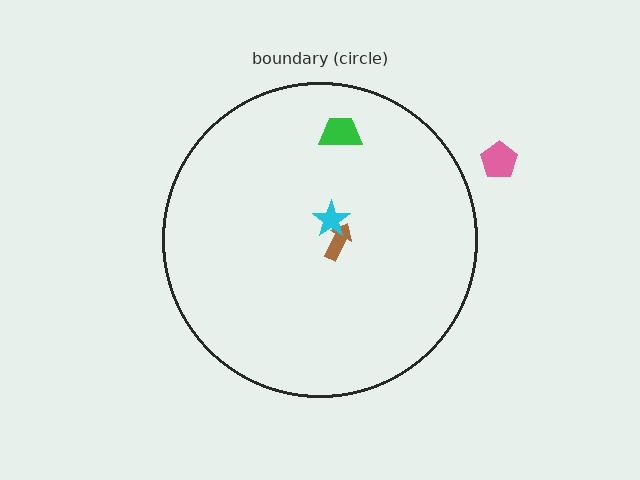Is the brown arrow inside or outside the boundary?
Inside.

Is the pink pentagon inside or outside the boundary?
Outside.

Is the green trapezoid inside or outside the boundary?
Inside.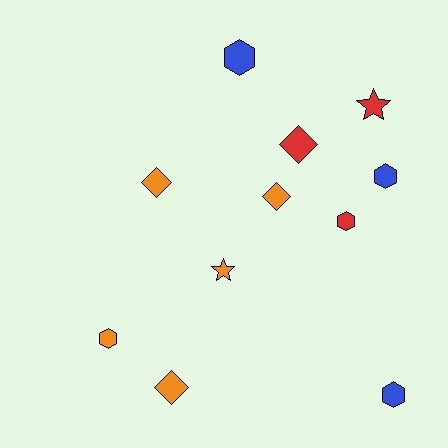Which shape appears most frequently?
Hexagon, with 5 objects.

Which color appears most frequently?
Orange, with 5 objects.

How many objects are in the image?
There are 11 objects.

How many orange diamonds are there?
There are 3 orange diamonds.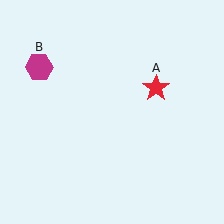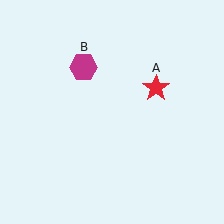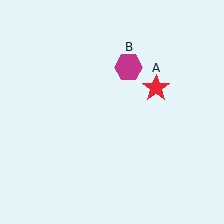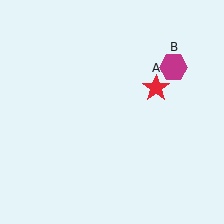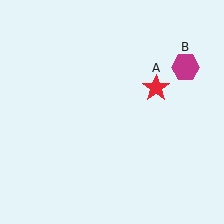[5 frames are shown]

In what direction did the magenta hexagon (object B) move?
The magenta hexagon (object B) moved right.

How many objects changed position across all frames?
1 object changed position: magenta hexagon (object B).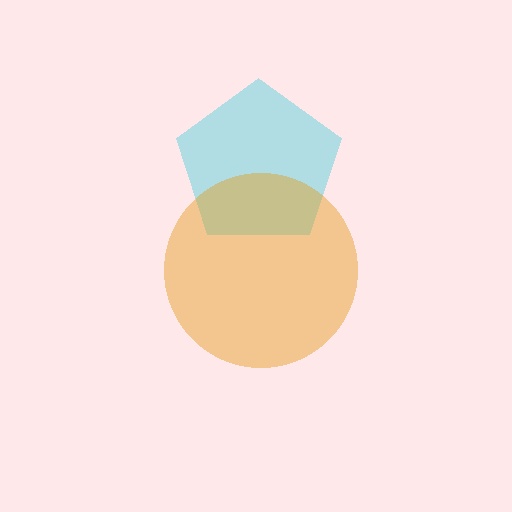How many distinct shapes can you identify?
There are 2 distinct shapes: a cyan pentagon, an orange circle.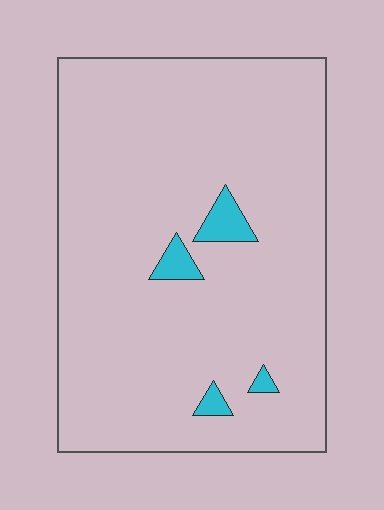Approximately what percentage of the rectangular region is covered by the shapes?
Approximately 5%.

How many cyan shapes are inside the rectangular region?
4.